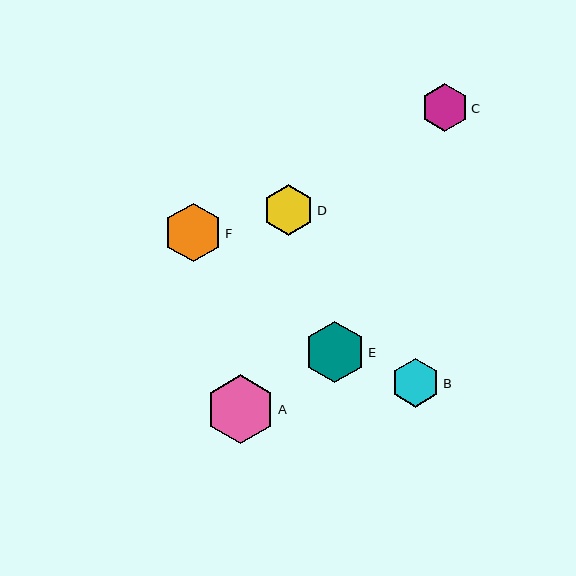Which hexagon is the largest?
Hexagon A is the largest with a size of approximately 69 pixels.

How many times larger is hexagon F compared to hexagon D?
Hexagon F is approximately 1.2 times the size of hexagon D.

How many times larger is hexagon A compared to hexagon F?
Hexagon A is approximately 1.2 times the size of hexagon F.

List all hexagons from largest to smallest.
From largest to smallest: A, E, F, D, B, C.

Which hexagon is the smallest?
Hexagon C is the smallest with a size of approximately 48 pixels.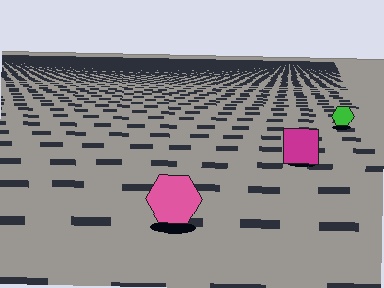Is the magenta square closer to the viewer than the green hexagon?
Yes. The magenta square is closer — you can tell from the texture gradient: the ground texture is coarser near it.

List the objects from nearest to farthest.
From nearest to farthest: the pink hexagon, the magenta square, the green hexagon.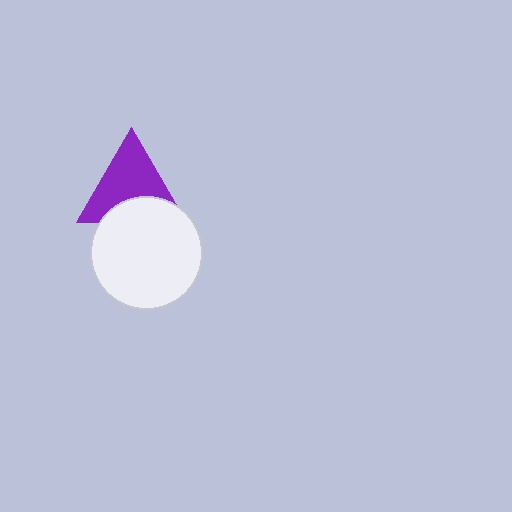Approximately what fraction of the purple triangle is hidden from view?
Roughly 33% of the purple triangle is hidden behind the white circle.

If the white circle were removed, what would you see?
You would see the complete purple triangle.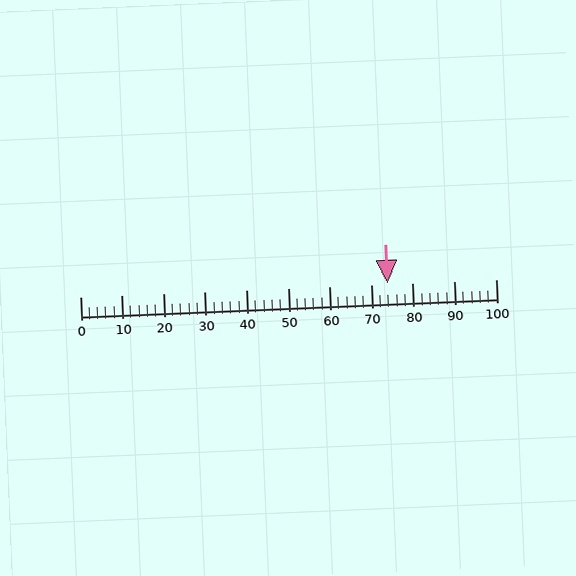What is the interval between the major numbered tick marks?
The major tick marks are spaced 10 units apart.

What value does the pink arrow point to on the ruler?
The pink arrow points to approximately 74.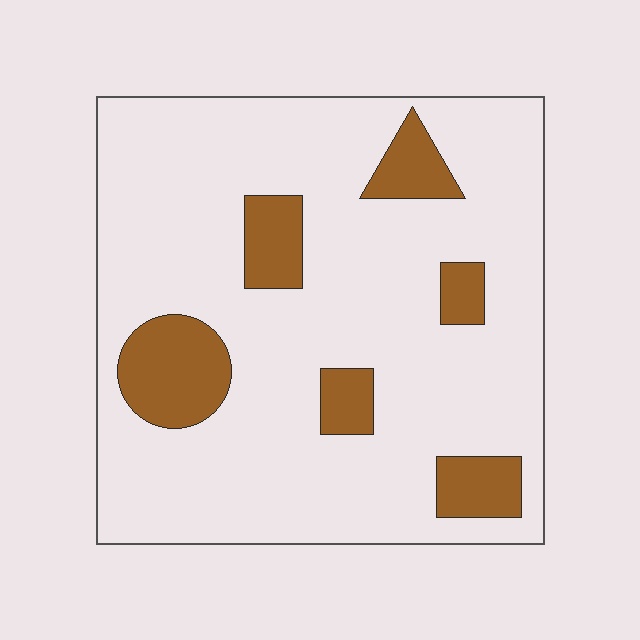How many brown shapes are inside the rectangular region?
6.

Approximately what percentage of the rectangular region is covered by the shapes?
Approximately 15%.